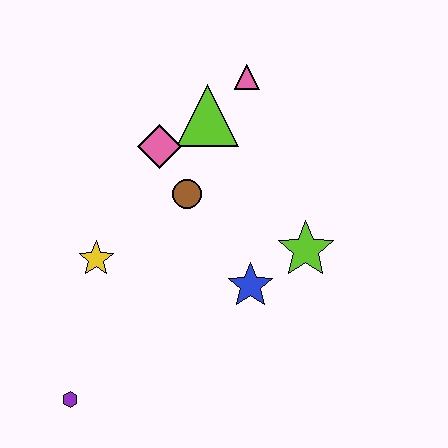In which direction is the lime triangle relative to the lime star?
The lime triangle is above the lime star.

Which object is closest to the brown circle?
The pink diamond is closest to the brown circle.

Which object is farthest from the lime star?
The purple hexagon is farthest from the lime star.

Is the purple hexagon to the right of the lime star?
No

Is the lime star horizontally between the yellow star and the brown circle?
No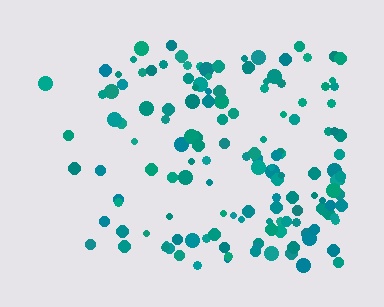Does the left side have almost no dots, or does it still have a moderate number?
Still a moderate number, just noticeably fewer than the right.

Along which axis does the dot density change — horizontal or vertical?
Horizontal.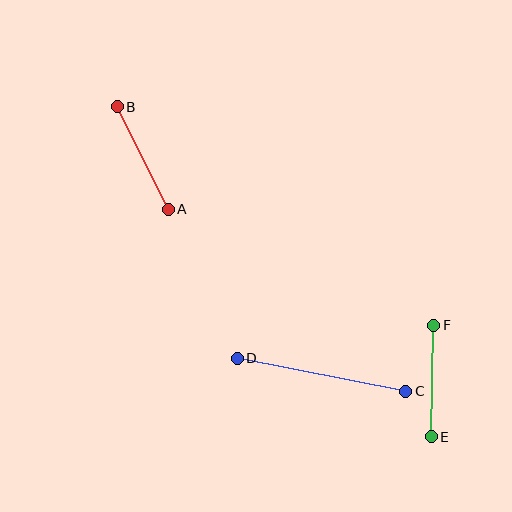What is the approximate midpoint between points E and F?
The midpoint is at approximately (432, 381) pixels.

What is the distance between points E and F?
The distance is approximately 112 pixels.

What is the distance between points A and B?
The distance is approximately 115 pixels.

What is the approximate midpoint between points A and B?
The midpoint is at approximately (143, 158) pixels.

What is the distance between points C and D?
The distance is approximately 172 pixels.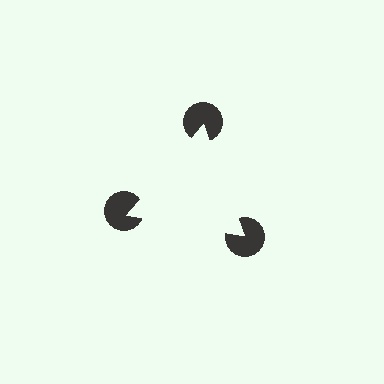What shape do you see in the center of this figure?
An illusory triangle — its edges are inferred from the aligned wedge cuts in the pac-man discs, not physically drawn.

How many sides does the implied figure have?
3 sides.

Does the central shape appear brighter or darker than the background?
It typically appears slightly brighter than the background, even though no actual brightness change is drawn.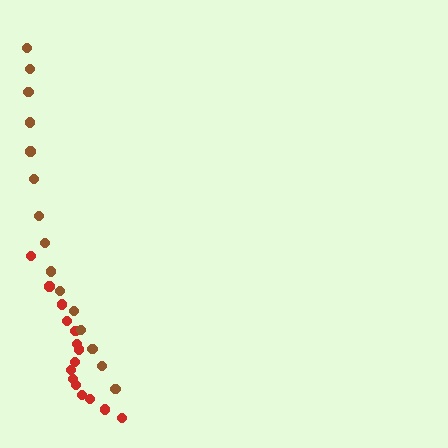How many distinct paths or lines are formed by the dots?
There are 2 distinct paths.